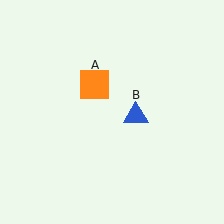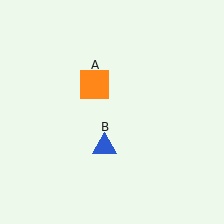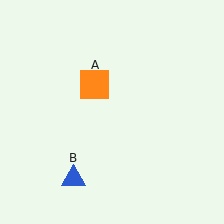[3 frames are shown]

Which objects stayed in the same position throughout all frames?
Orange square (object A) remained stationary.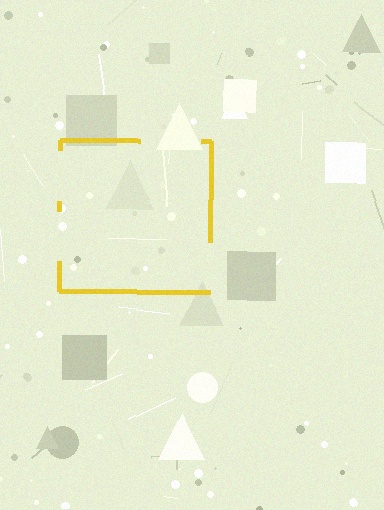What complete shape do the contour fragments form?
The contour fragments form a square.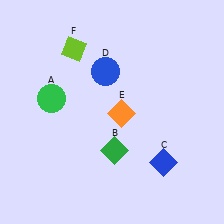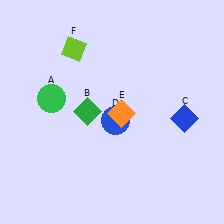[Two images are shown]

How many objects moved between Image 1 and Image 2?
3 objects moved between the two images.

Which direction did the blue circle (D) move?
The blue circle (D) moved down.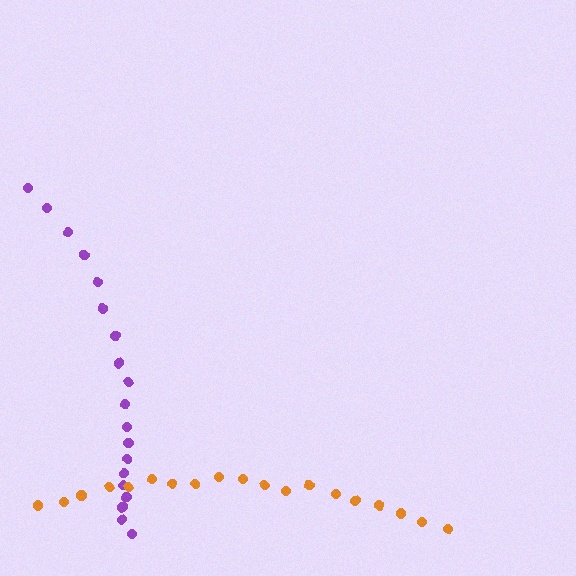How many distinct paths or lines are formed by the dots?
There are 2 distinct paths.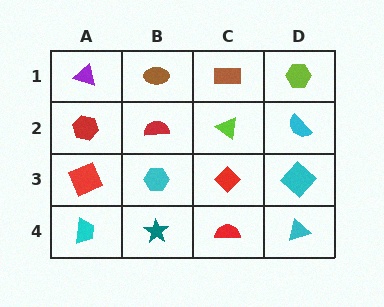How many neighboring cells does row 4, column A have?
2.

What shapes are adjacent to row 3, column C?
A lime triangle (row 2, column C), a red semicircle (row 4, column C), a cyan hexagon (row 3, column B), a cyan diamond (row 3, column D).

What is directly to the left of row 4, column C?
A teal star.